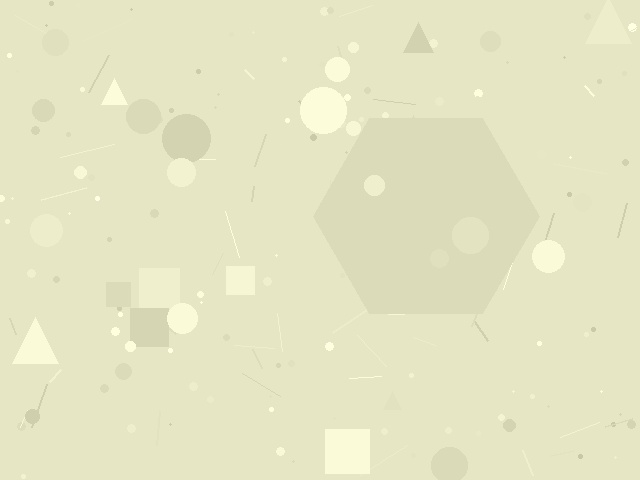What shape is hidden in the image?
A hexagon is hidden in the image.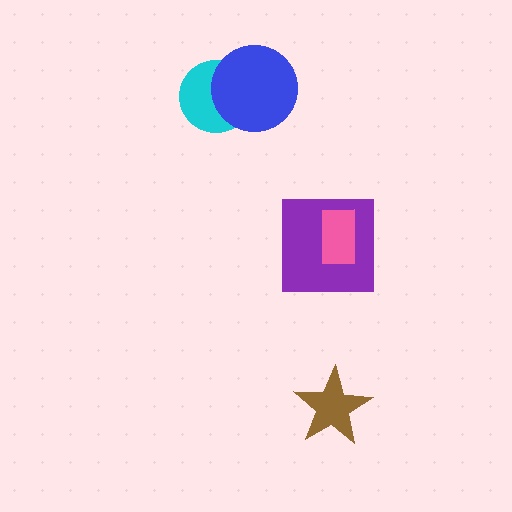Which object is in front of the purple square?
The pink rectangle is in front of the purple square.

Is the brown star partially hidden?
No, no other shape covers it.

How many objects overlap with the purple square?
1 object overlaps with the purple square.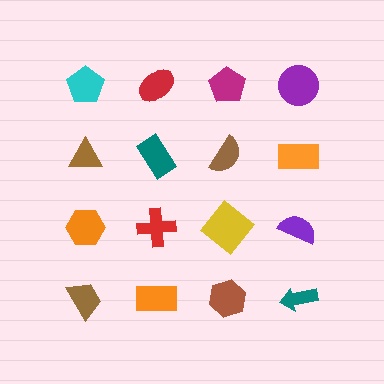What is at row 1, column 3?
A magenta pentagon.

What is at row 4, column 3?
A brown hexagon.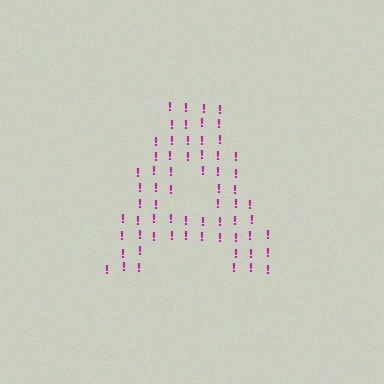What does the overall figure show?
The overall figure shows the letter A.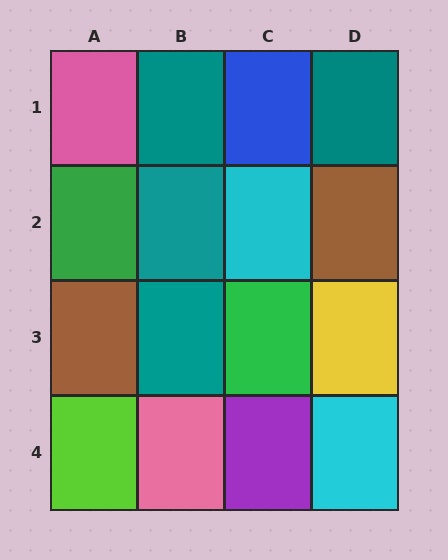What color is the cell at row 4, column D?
Cyan.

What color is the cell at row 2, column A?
Green.